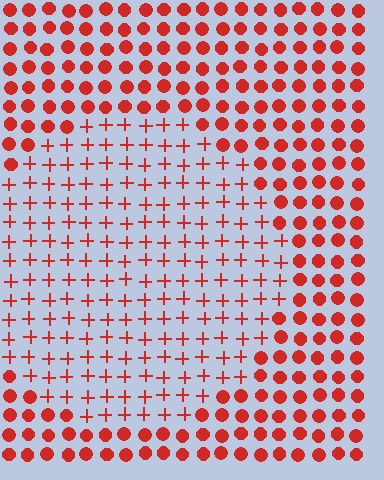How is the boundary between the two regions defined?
The boundary is defined by a change in element shape: plus signs inside vs. circles outside. All elements share the same color and spacing.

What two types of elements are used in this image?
The image uses plus signs inside the circle region and circles outside it.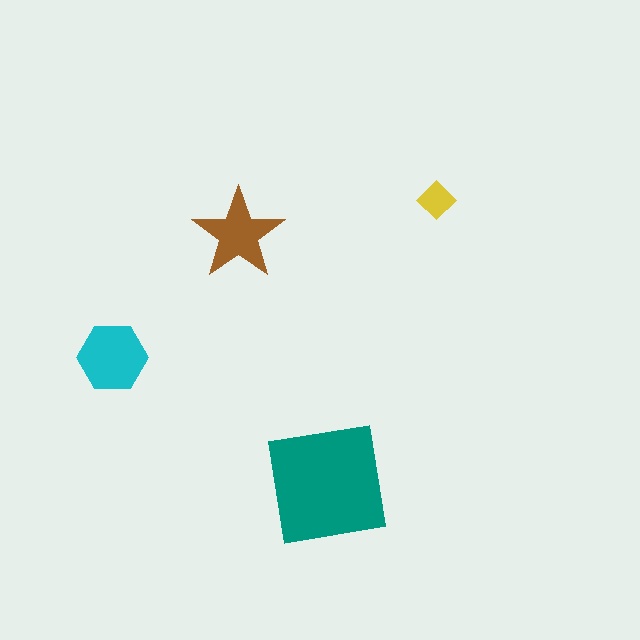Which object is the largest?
The teal square.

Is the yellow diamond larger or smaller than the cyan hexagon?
Smaller.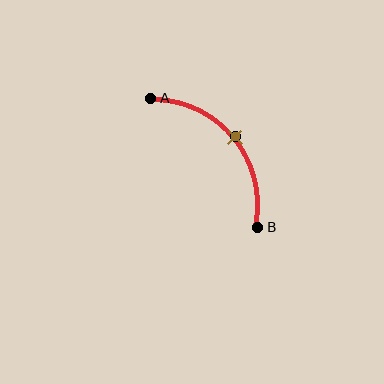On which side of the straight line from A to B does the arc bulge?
The arc bulges above and to the right of the straight line connecting A and B.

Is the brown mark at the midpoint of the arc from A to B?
Yes. The brown mark lies on the arc at equal arc-length from both A and B — it is the arc midpoint.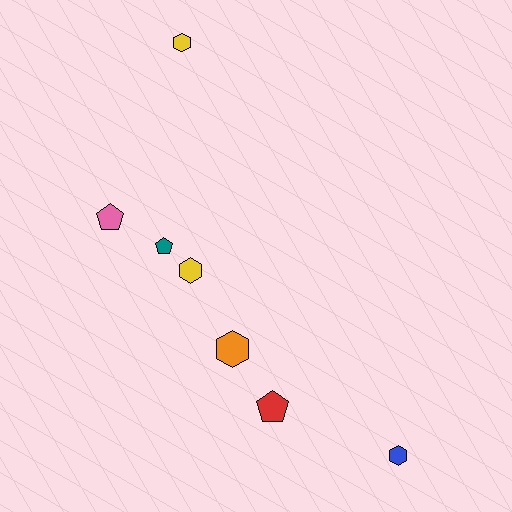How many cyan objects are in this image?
There are no cyan objects.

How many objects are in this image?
There are 7 objects.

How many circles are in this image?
There are no circles.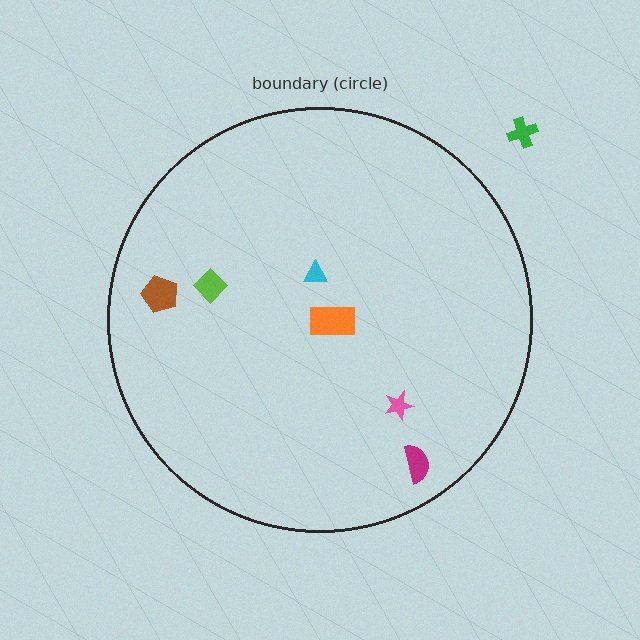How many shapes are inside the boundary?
6 inside, 1 outside.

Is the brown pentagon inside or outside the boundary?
Inside.